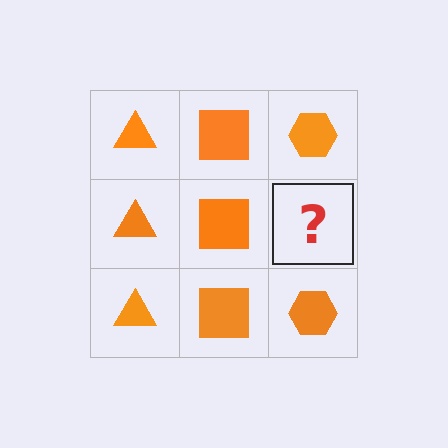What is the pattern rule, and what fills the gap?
The rule is that each column has a consistent shape. The gap should be filled with an orange hexagon.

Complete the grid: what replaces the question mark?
The question mark should be replaced with an orange hexagon.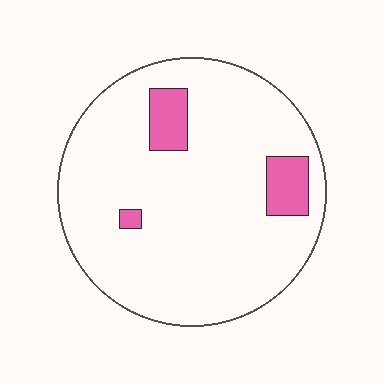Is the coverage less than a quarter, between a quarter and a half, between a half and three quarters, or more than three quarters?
Less than a quarter.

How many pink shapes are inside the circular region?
3.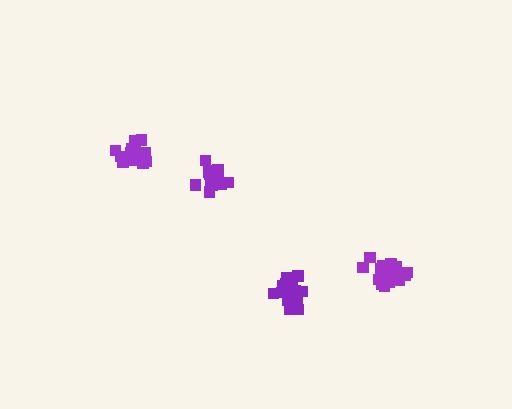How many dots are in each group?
Group 1: 17 dots, Group 2: 17 dots, Group 3: 20 dots, Group 4: 20 dots (74 total).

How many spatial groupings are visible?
There are 4 spatial groupings.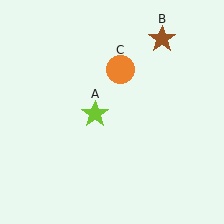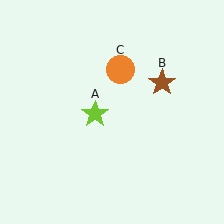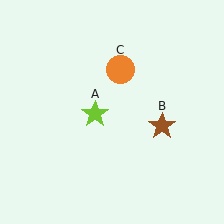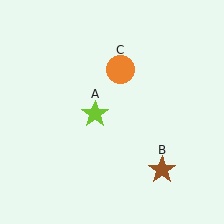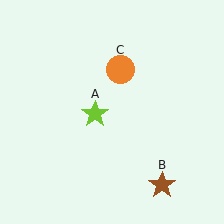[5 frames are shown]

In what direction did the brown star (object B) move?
The brown star (object B) moved down.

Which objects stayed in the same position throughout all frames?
Lime star (object A) and orange circle (object C) remained stationary.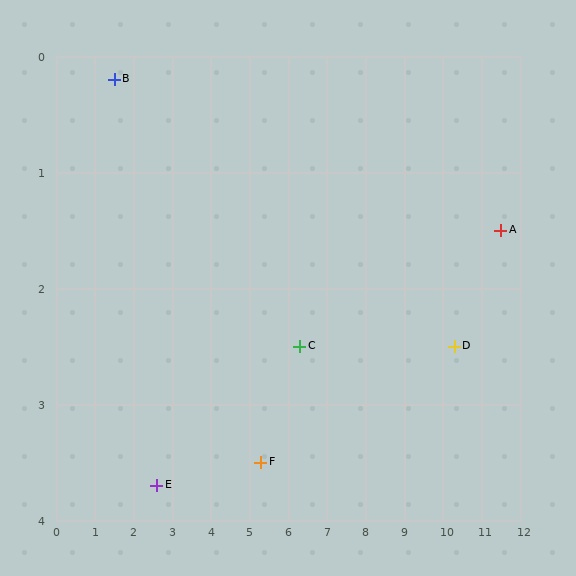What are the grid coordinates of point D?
Point D is at approximately (10.3, 2.5).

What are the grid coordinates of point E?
Point E is at approximately (2.6, 3.7).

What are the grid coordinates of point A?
Point A is at approximately (11.5, 1.5).